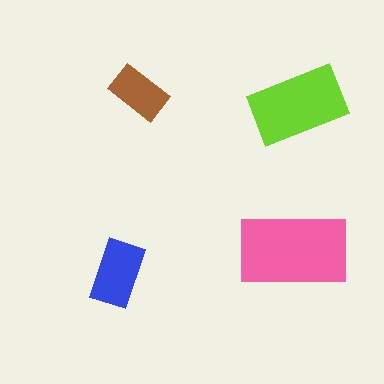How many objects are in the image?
There are 4 objects in the image.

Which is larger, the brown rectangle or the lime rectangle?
The lime one.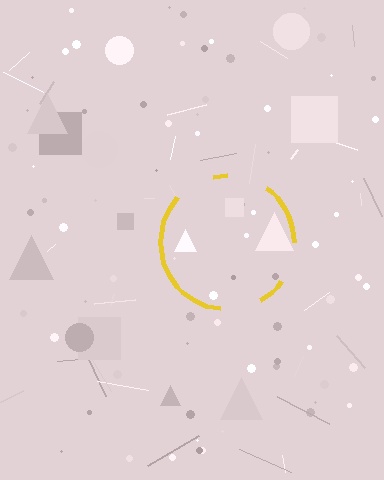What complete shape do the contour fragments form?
The contour fragments form a circle.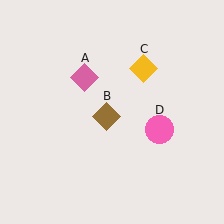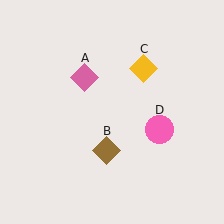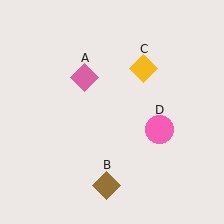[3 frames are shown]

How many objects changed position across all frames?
1 object changed position: brown diamond (object B).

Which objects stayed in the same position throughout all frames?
Pink diamond (object A) and yellow diamond (object C) and pink circle (object D) remained stationary.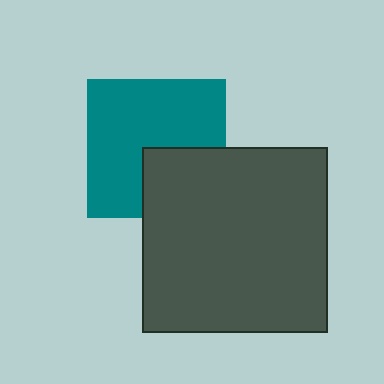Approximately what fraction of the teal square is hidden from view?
Roughly 31% of the teal square is hidden behind the dark gray square.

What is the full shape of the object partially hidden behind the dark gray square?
The partially hidden object is a teal square.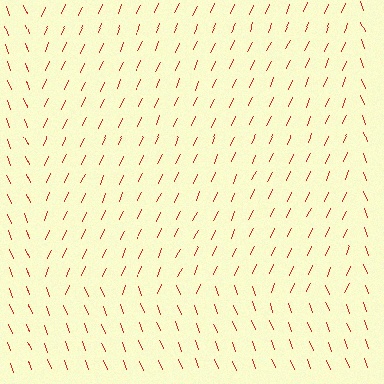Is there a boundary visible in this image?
Yes, there is a texture boundary formed by a change in line orientation.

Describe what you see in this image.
The image is filled with small red line segments. A rectangle region in the image has lines oriented differently from the surrounding lines, creating a visible texture boundary.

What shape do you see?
I see a rectangle.